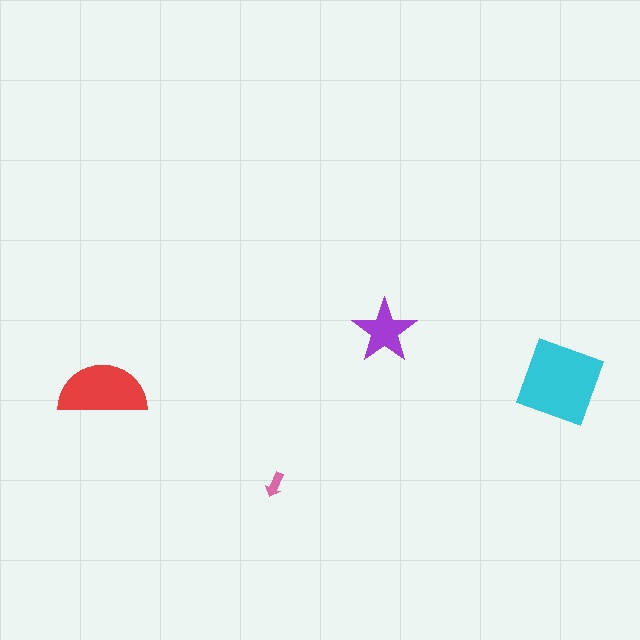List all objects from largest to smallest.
The cyan square, the red semicircle, the purple star, the pink arrow.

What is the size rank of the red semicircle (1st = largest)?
2nd.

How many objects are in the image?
There are 4 objects in the image.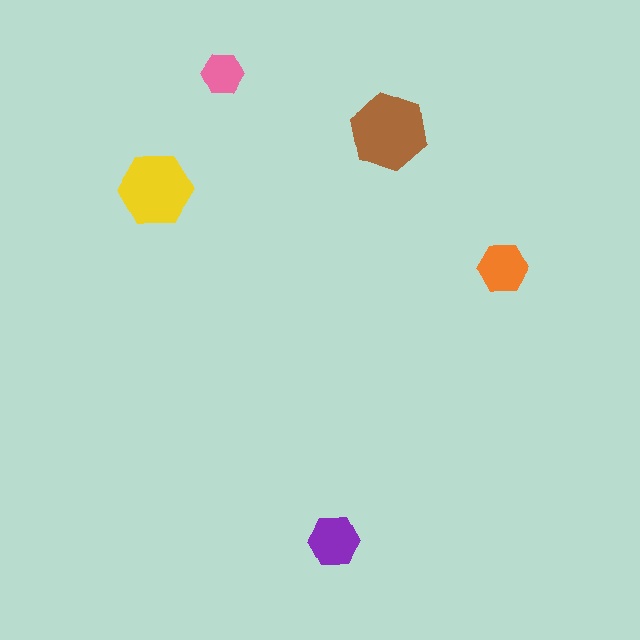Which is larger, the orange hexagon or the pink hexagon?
The orange one.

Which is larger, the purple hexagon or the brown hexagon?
The brown one.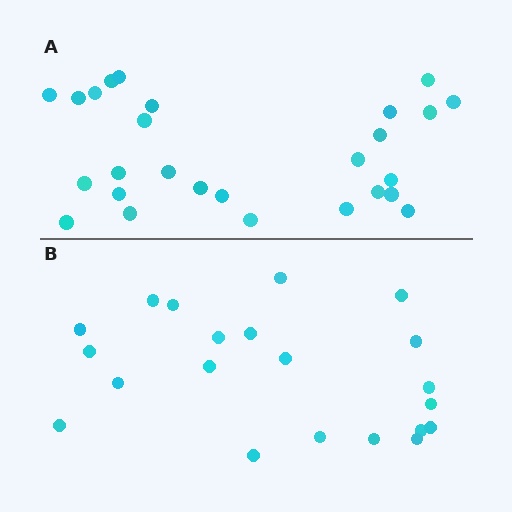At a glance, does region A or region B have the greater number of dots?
Region A (the top region) has more dots.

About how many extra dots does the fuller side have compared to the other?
Region A has about 6 more dots than region B.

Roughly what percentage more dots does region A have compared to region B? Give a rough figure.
About 30% more.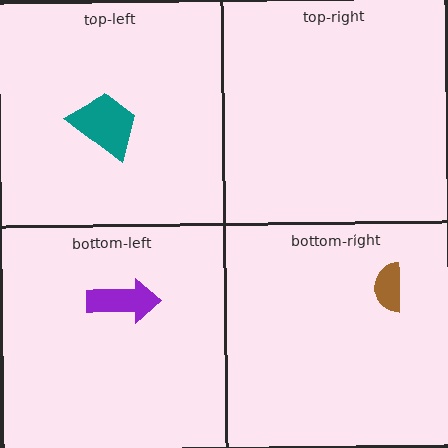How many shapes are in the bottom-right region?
1.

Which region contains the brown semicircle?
The bottom-right region.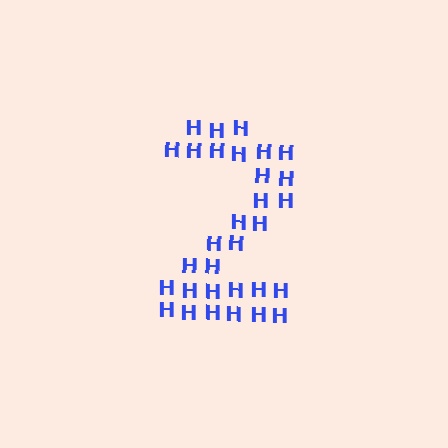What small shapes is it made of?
It is made of small letter H's.